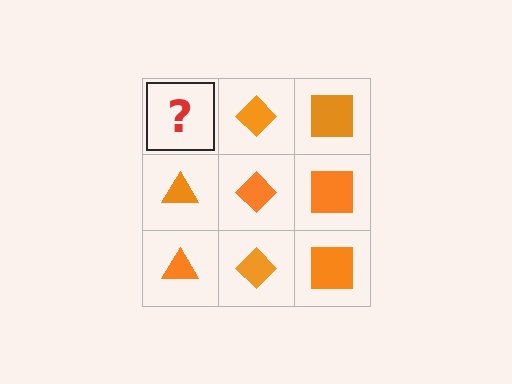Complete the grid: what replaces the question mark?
The question mark should be replaced with an orange triangle.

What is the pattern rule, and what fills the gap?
The rule is that each column has a consistent shape. The gap should be filled with an orange triangle.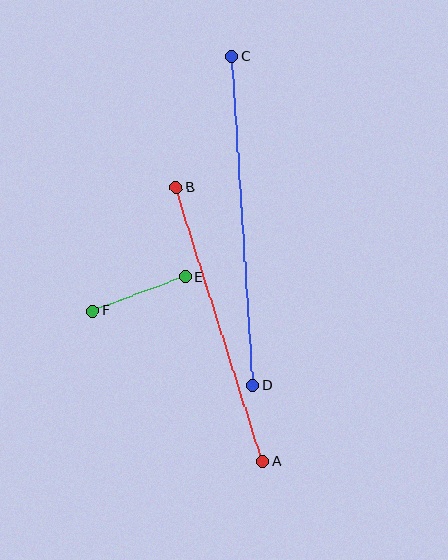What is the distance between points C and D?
The distance is approximately 330 pixels.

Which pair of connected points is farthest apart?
Points C and D are farthest apart.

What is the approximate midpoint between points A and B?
The midpoint is at approximately (219, 324) pixels.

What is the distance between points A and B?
The distance is approximately 287 pixels.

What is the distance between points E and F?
The distance is approximately 99 pixels.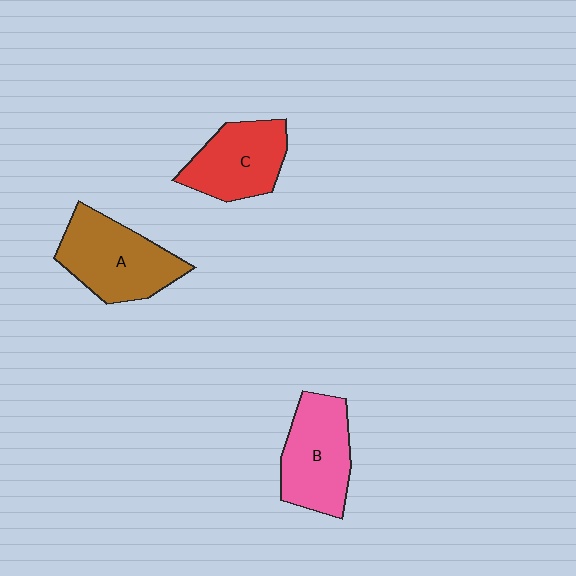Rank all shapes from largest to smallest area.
From largest to smallest: A (brown), B (pink), C (red).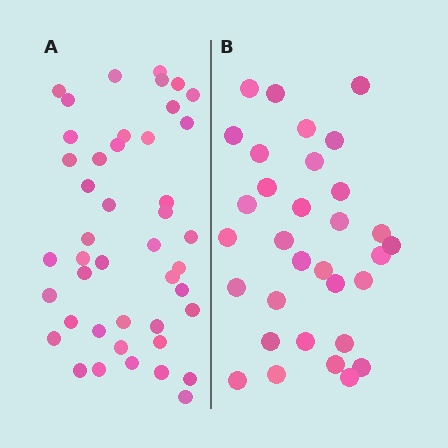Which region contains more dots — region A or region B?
Region A (the left region) has more dots.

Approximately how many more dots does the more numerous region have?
Region A has roughly 12 or so more dots than region B.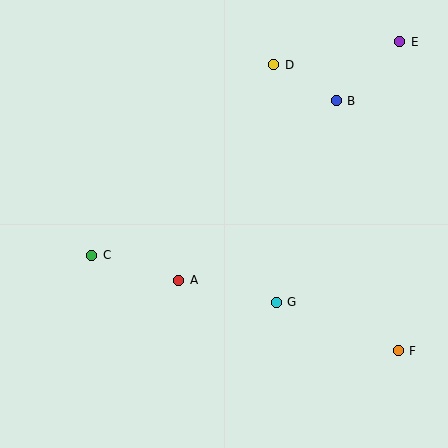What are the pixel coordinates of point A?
Point A is at (179, 280).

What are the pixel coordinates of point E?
Point E is at (400, 42).